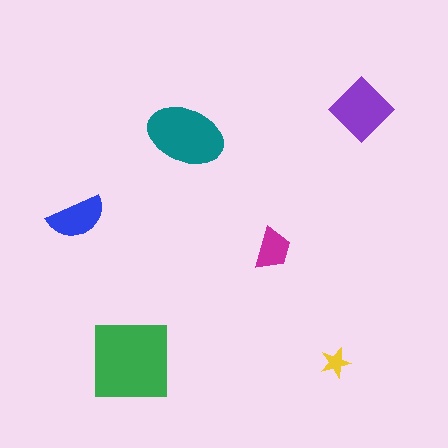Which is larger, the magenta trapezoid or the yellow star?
The magenta trapezoid.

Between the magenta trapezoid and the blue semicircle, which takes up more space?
The blue semicircle.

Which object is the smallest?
The yellow star.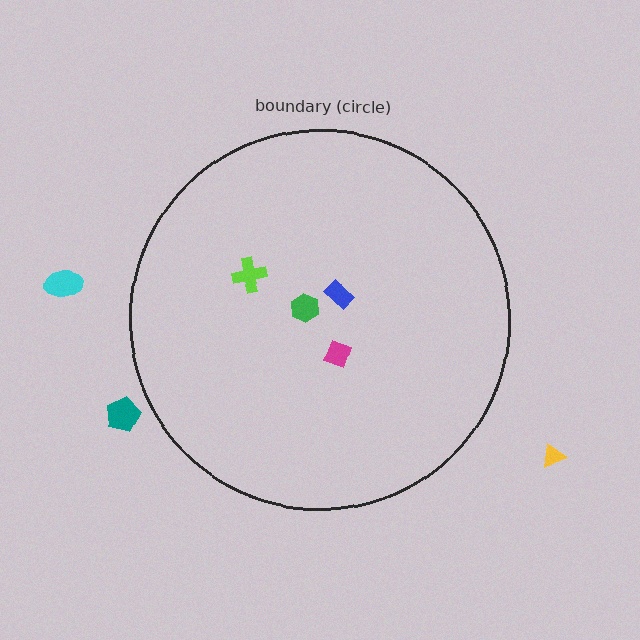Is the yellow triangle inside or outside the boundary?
Outside.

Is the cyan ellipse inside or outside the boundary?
Outside.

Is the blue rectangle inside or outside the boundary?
Inside.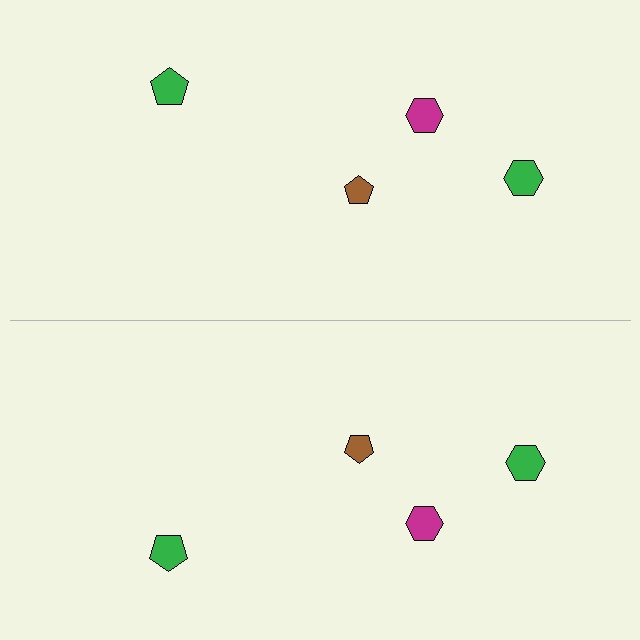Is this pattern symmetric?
Yes, this pattern has bilateral (reflection) symmetry.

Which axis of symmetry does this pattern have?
The pattern has a horizontal axis of symmetry running through the center of the image.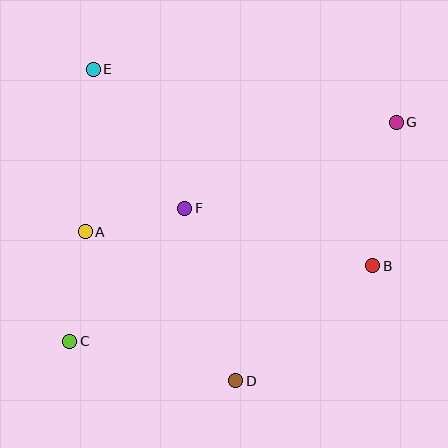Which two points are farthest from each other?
Points C and G are farthest from each other.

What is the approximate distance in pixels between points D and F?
The distance between D and F is approximately 180 pixels.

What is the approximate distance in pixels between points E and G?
The distance between E and G is approximately 308 pixels.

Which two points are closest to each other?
Points A and F are closest to each other.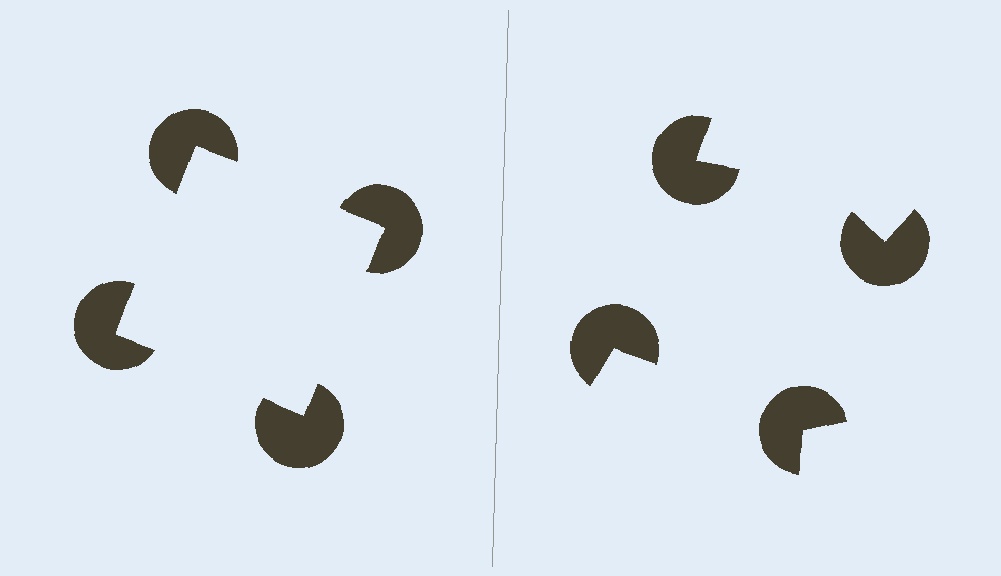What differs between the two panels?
The pac-man discs are positioned identically on both sides; only the wedge orientations differ. On the left they align to a square; on the right they are misaligned.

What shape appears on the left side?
An illusory square.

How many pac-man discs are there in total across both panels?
8 — 4 on each side.